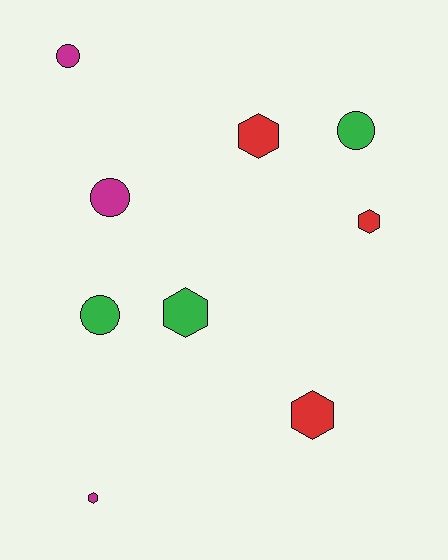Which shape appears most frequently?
Hexagon, with 5 objects.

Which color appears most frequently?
Green, with 3 objects.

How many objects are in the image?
There are 9 objects.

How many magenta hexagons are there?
There is 1 magenta hexagon.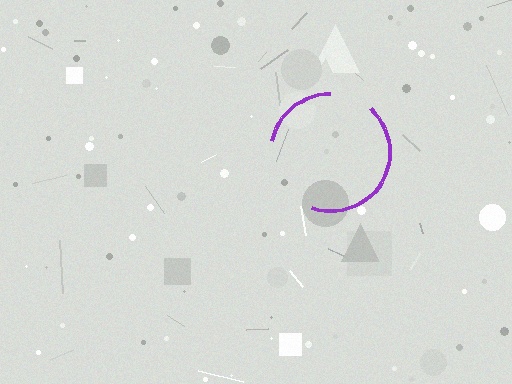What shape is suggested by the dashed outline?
The dashed outline suggests a circle.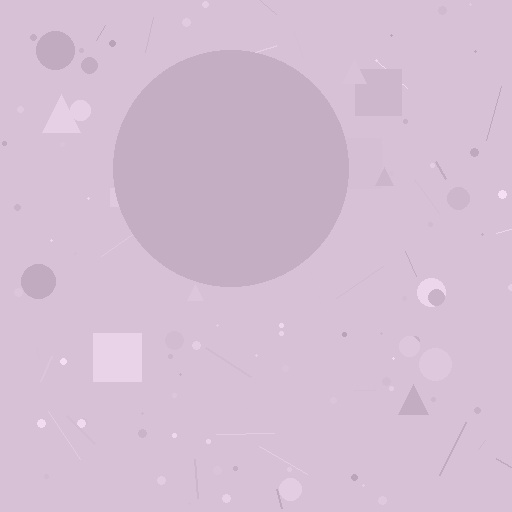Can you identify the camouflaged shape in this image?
The camouflaged shape is a circle.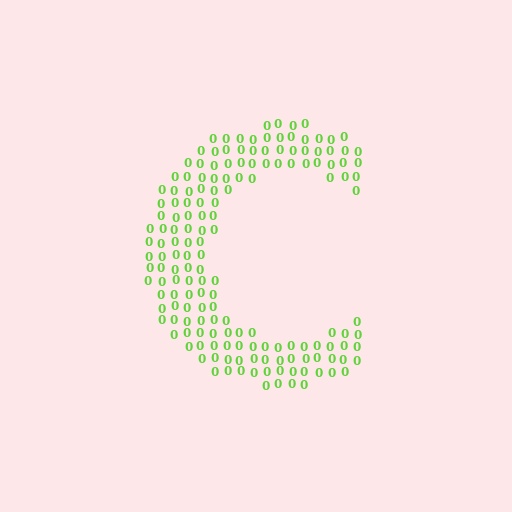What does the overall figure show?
The overall figure shows the letter C.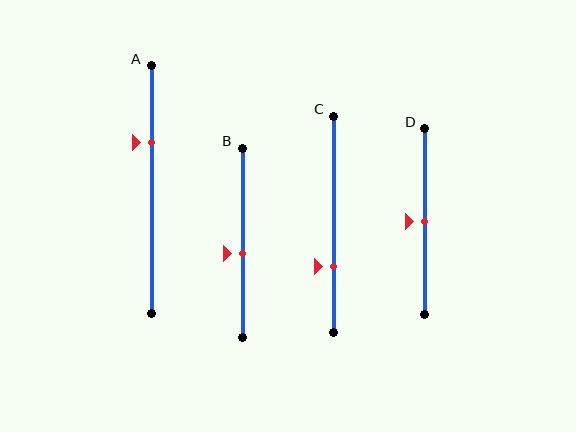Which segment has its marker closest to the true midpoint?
Segment D has its marker closest to the true midpoint.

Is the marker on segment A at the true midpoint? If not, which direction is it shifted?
No, the marker on segment A is shifted upward by about 19% of the segment length.